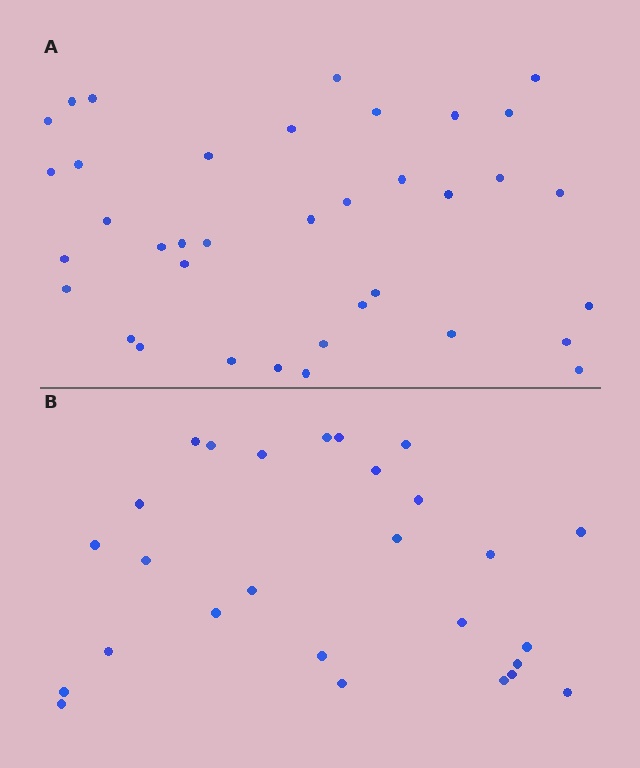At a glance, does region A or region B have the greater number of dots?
Region A (the top region) has more dots.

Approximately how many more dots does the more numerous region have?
Region A has roughly 10 or so more dots than region B.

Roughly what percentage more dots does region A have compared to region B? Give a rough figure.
About 35% more.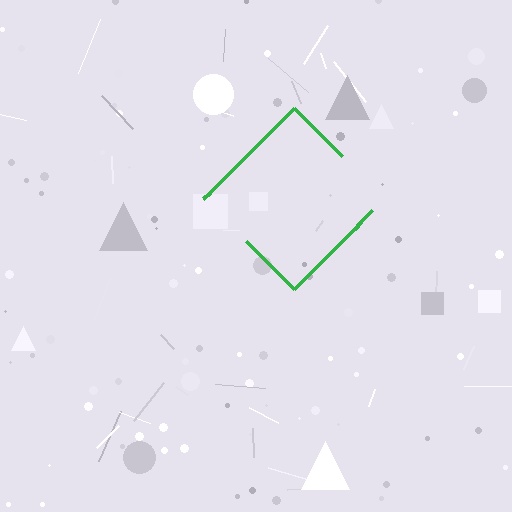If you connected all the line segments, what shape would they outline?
They would outline a diamond.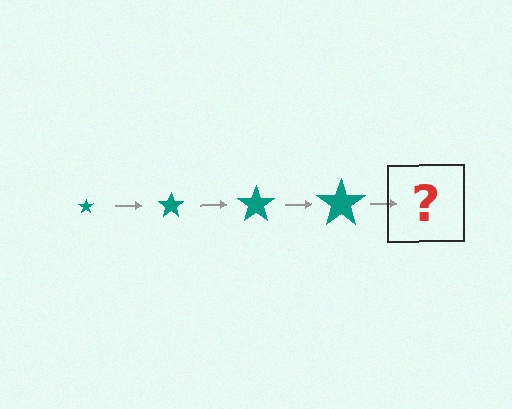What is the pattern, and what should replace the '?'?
The pattern is that the star gets progressively larger each step. The '?' should be a teal star, larger than the previous one.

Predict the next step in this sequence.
The next step is a teal star, larger than the previous one.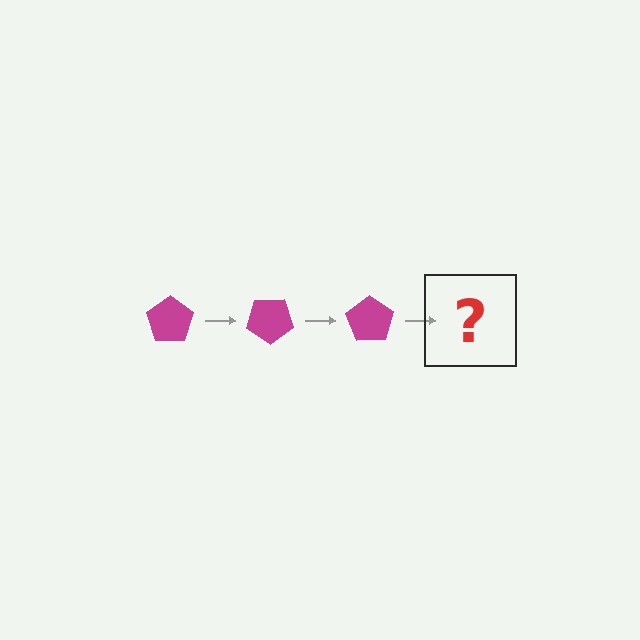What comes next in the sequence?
The next element should be a magenta pentagon rotated 105 degrees.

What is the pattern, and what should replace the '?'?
The pattern is that the pentagon rotates 35 degrees each step. The '?' should be a magenta pentagon rotated 105 degrees.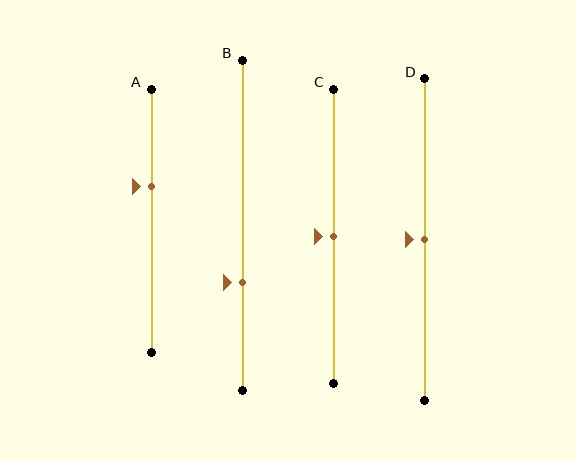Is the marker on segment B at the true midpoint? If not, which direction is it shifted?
No, the marker on segment B is shifted downward by about 17% of the segment length.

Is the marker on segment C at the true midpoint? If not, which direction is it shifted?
Yes, the marker on segment C is at the true midpoint.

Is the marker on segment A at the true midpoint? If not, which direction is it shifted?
No, the marker on segment A is shifted upward by about 13% of the segment length.